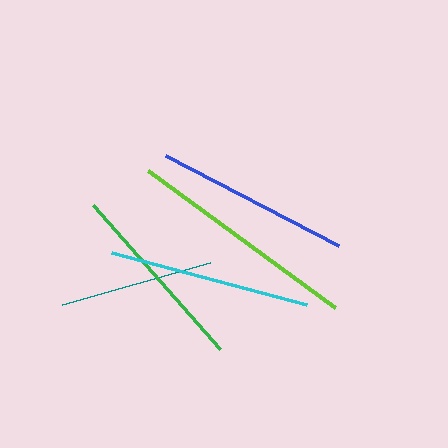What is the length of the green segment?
The green segment is approximately 192 pixels long.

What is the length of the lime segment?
The lime segment is approximately 232 pixels long.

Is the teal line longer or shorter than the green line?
The green line is longer than the teal line.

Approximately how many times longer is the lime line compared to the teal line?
The lime line is approximately 1.5 times the length of the teal line.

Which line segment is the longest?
The lime line is the longest at approximately 232 pixels.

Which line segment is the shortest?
The teal line is the shortest at approximately 154 pixels.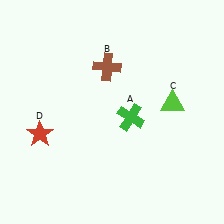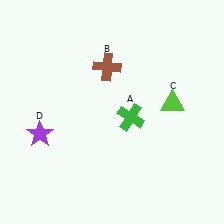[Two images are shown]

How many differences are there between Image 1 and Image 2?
There is 1 difference between the two images.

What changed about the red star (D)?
In Image 1, D is red. In Image 2, it changed to purple.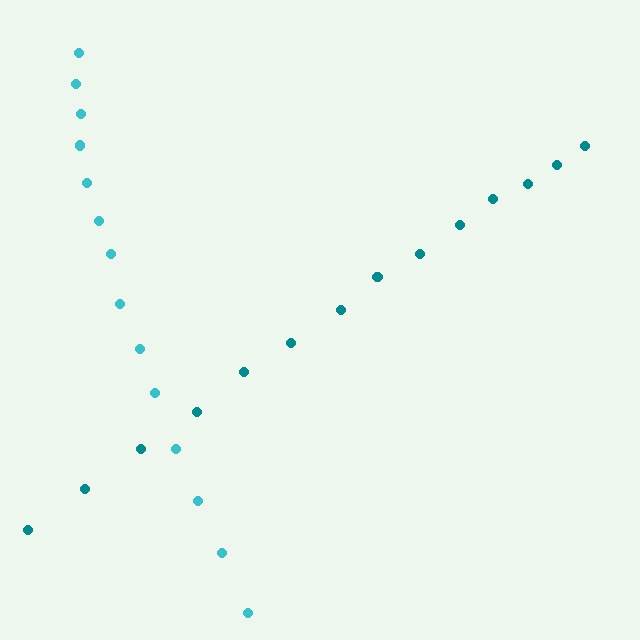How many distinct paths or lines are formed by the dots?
There are 2 distinct paths.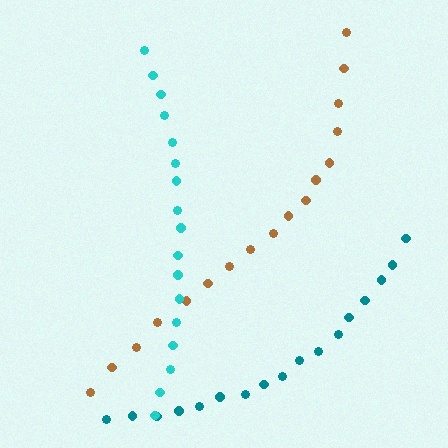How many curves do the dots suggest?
There are 3 distinct paths.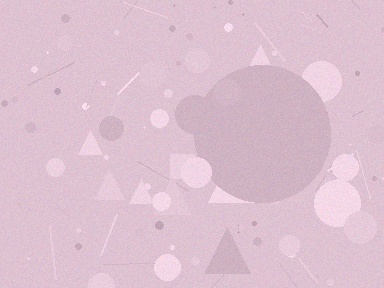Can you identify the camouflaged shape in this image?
The camouflaged shape is a circle.